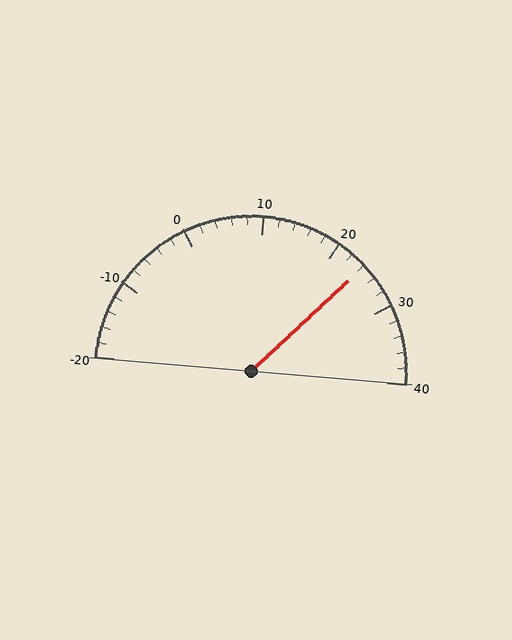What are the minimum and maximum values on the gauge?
The gauge ranges from -20 to 40.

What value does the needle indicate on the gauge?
The needle indicates approximately 24.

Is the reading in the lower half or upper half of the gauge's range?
The reading is in the upper half of the range (-20 to 40).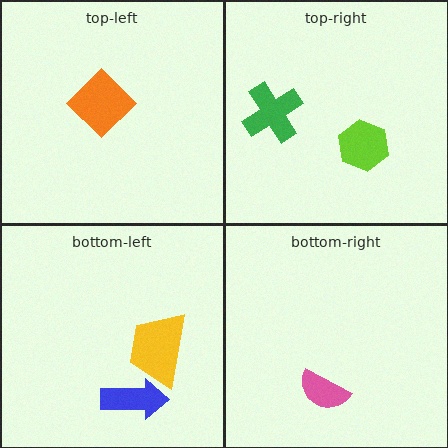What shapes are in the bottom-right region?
The pink semicircle.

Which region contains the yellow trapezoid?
The bottom-left region.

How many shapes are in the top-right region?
2.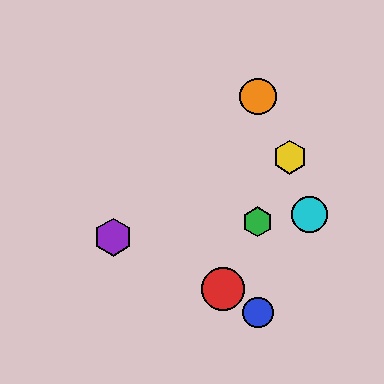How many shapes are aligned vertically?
3 shapes (the blue circle, the green hexagon, the orange circle) are aligned vertically.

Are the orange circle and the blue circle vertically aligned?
Yes, both are at x≈258.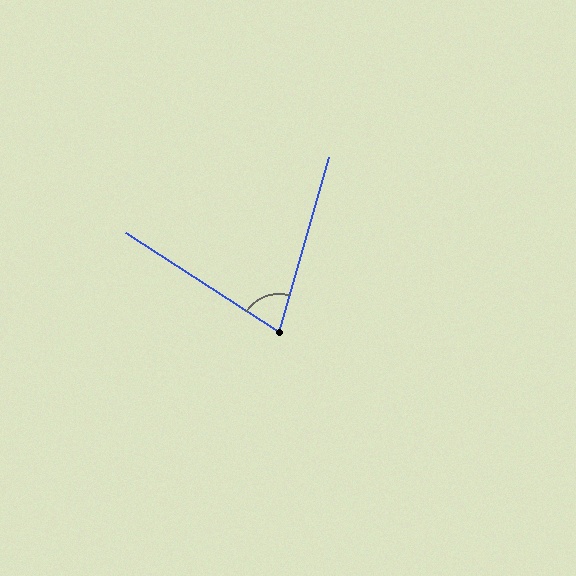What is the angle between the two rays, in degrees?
Approximately 73 degrees.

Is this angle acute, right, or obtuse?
It is acute.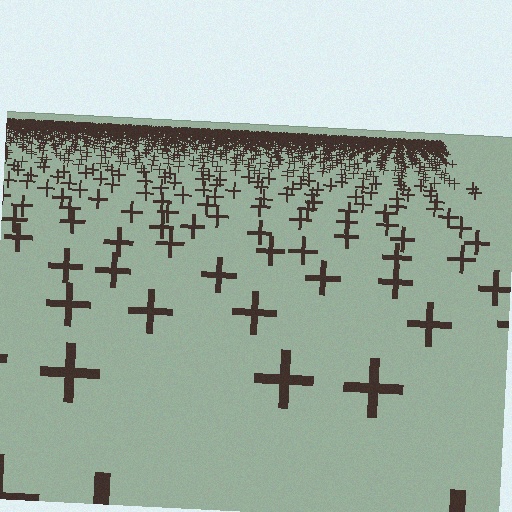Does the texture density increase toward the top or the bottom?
Density increases toward the top.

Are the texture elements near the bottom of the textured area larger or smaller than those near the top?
Larger. Near the bottom, elements are closer to the viewer and appear at a bigger on-screen size.